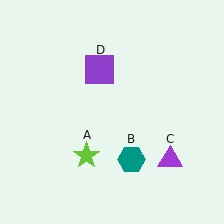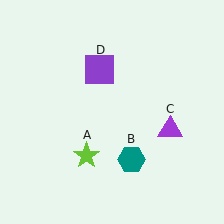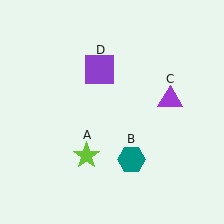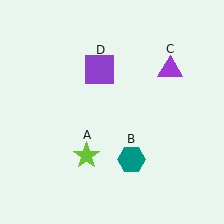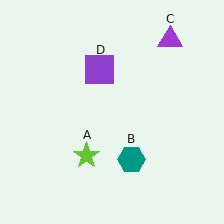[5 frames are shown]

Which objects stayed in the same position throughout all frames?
Lime star (object A) and teal hexagon (object B) and purple square (object D) remained stationary.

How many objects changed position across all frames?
1 object changed position: purple triangle (object C).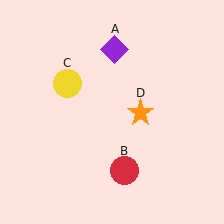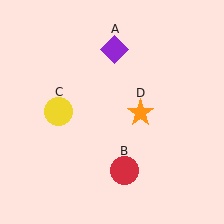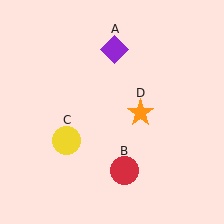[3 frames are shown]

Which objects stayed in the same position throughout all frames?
Purple diamond (object A) and red circle (object B) and orange star (object D) remained stationary.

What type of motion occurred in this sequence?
The yellow circle (object C) rotated counterclockwise around the center of the scene.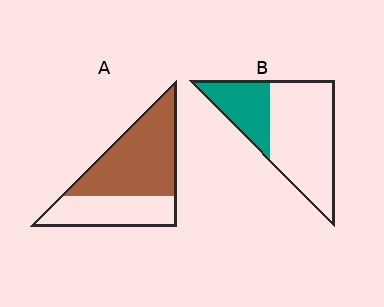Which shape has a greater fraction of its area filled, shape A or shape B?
Shape A.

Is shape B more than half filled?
No.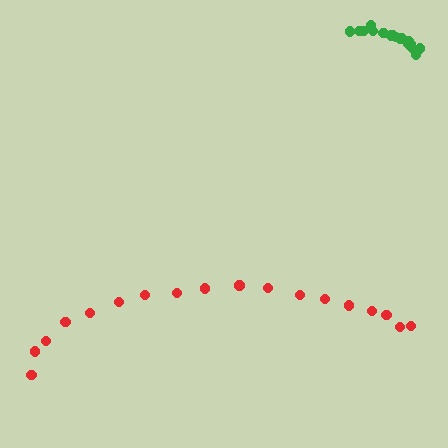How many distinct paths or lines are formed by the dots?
There are 2 distinct paths.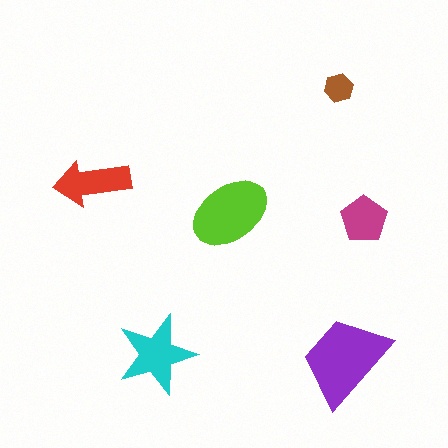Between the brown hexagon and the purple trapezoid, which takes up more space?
The purple trapezoid.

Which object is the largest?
The purple trapezoid.